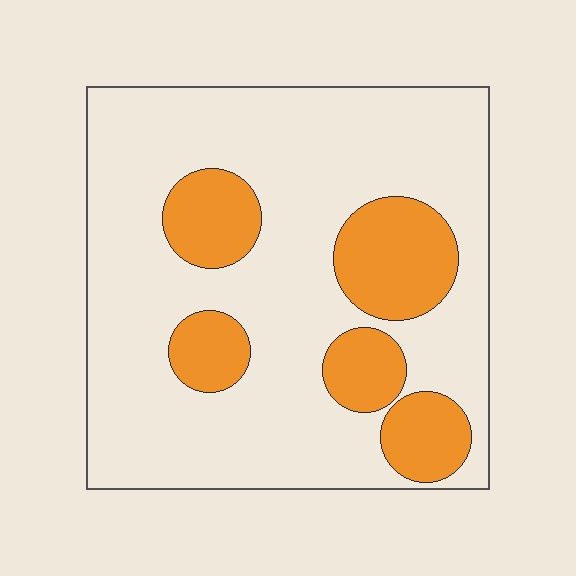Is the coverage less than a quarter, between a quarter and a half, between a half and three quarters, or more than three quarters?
Less than a quarter.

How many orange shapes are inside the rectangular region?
5.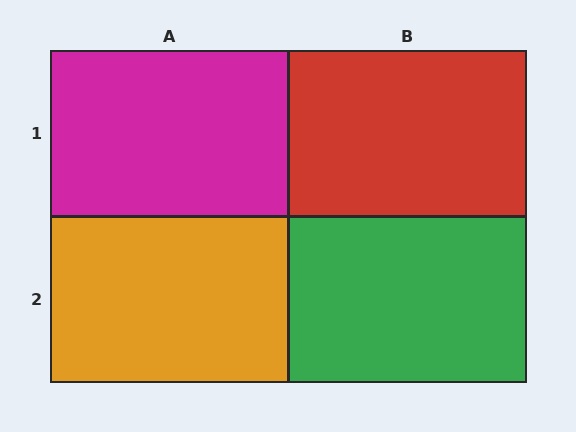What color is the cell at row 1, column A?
Magenta.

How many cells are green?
1 cell is green.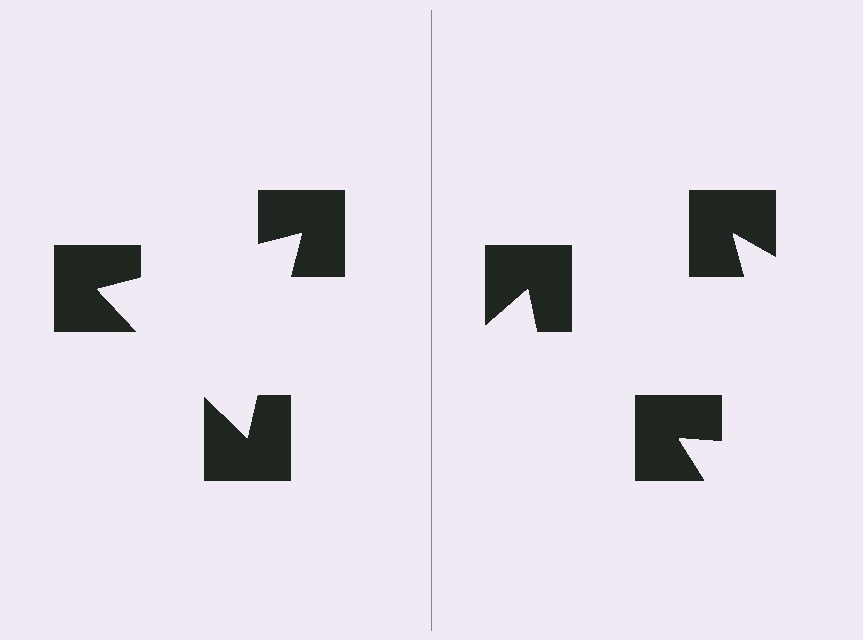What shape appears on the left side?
An illusory triangle.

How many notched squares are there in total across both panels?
6 — 3 on each side.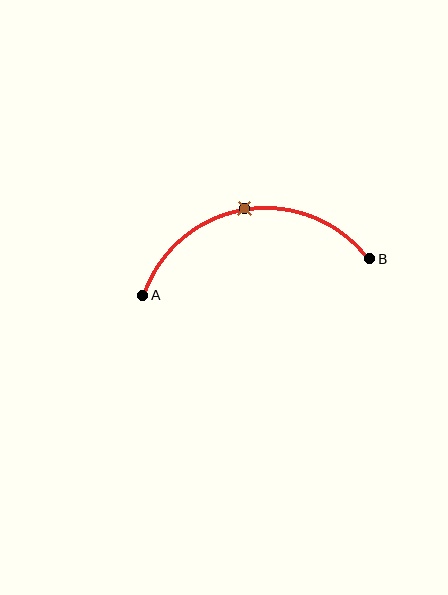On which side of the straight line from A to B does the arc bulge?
The arc bulges above the straight line connecting A and B.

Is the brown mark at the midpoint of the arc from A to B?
Yes. The brown mark lies on the arc at equal arc-length from both A and B — it is the arc midpoint.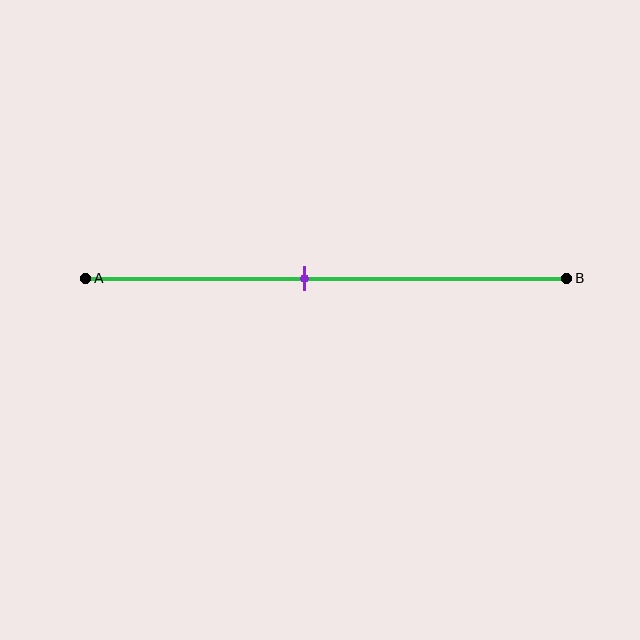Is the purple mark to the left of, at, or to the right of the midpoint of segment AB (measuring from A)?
The purple mark is to the left of the midpoint of segment AB.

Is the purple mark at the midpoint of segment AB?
No, the mark is at about 45% from A, not at the 50% midpoint.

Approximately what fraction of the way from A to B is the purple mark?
The purple mark is approximately 45% of the way from A to B.